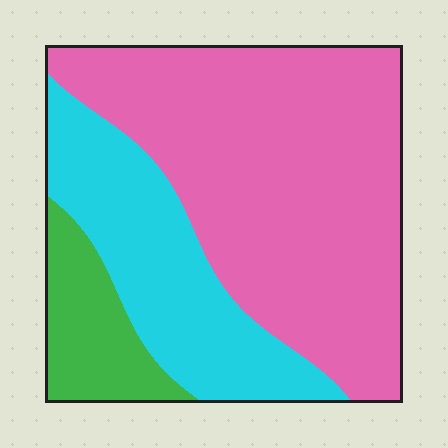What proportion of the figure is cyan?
Cyan covers roughly 30% of the figure.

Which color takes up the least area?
Green, at roughly 10%.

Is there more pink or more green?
Pink.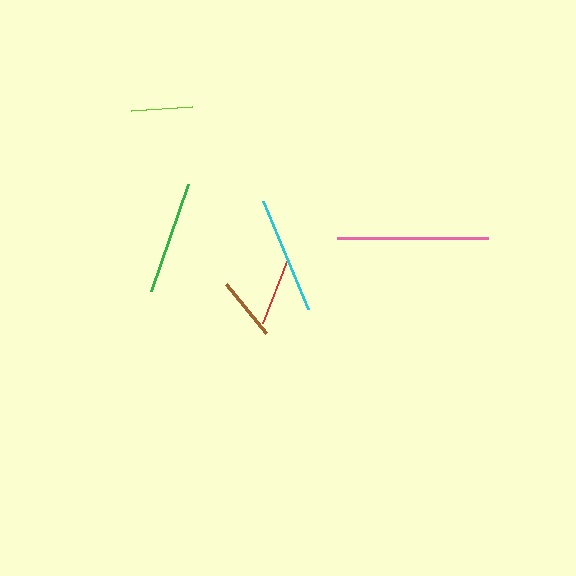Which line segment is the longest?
The pink line is the longest at approximately 151 pixels.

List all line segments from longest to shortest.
From longest to shortest: pink, cyan, green, red, brown, lime.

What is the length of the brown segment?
The brown segment is approximately 64 pixels long.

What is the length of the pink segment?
The pink segment is approximately 151 pixels long.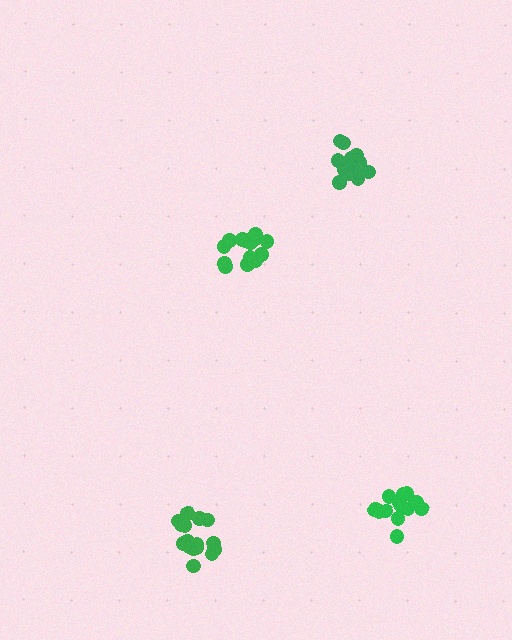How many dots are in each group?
Group 1: 16 dots, Group 2: 17 dots, Group 3: 14 dots, Group 4: 17 dots (64 total).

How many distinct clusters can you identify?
There are 4 distinct clusters.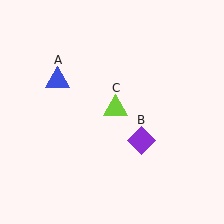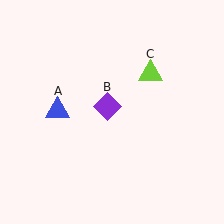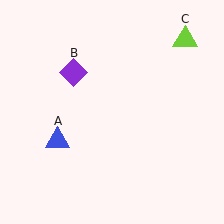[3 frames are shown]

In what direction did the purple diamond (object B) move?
The purple diamond (object B) moved up and to the left.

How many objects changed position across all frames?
3 objects changed position: blue triangle (object A), purple diamond (object B), lime triangle (object C).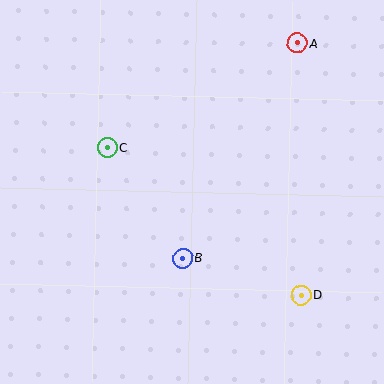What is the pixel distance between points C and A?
The distance between C and A is 217 pixels.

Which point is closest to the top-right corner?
Point A is closest to the top-right corner.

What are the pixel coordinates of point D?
Point D is at (301, 295).